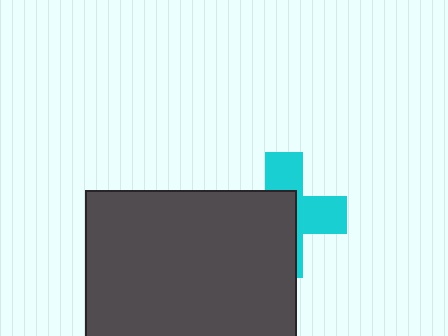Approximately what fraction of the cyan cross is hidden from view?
Roughly 55% of the cyan cross is hidden behind the dark gray rectangle.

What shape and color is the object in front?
The object in front is a dark gray rectangle.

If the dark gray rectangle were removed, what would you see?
You would see the complete cyan cross.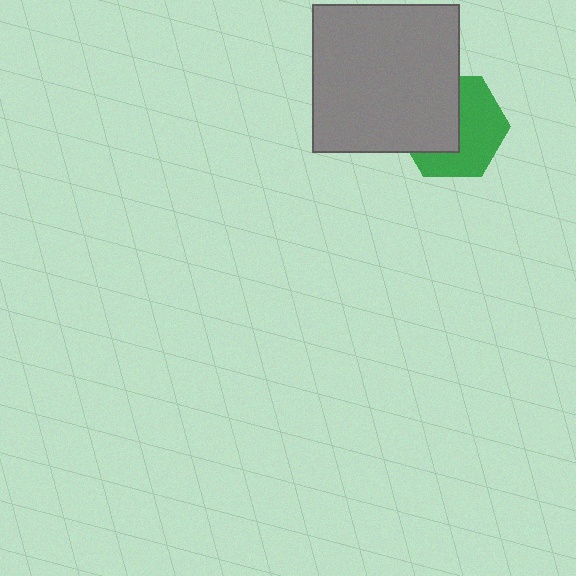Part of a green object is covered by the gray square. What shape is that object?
It is a hexagon.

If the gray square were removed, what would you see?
You would see the complete green hexagon.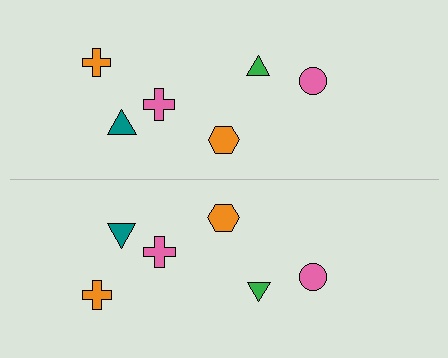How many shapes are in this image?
There are 12 shapes in this image.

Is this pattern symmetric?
Yes, this pattern has bilateral (reflection) symmetry.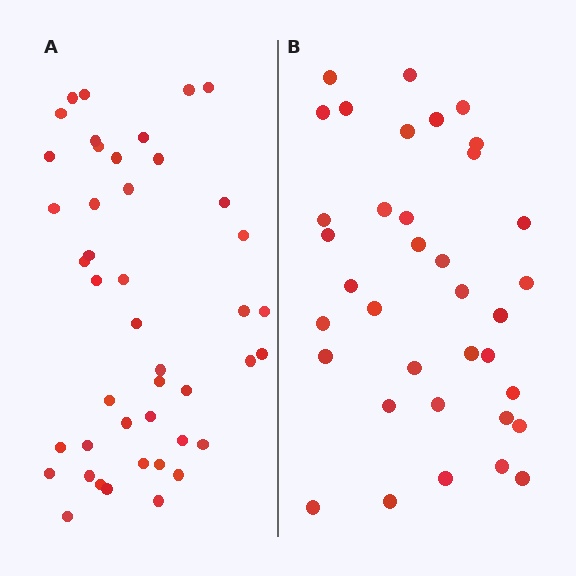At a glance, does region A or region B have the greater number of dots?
Region A (the left region) has more dots.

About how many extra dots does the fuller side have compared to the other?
Region A has roughly 8 or so more dots than region B.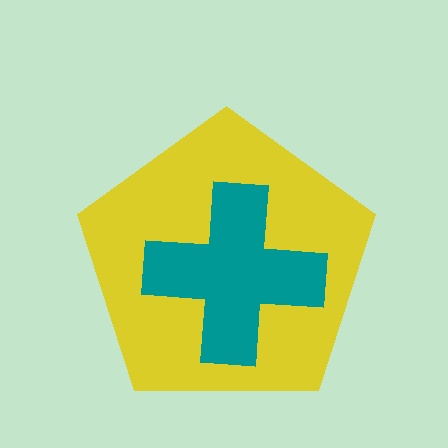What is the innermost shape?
The teal cross.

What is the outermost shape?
The yellow pentagon.